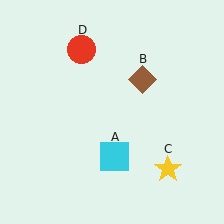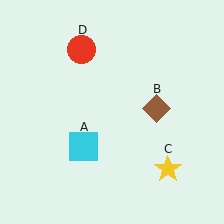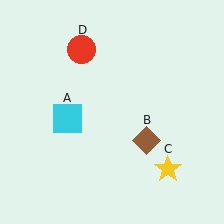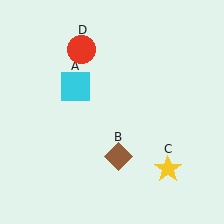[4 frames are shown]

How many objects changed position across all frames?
2 objects changed position: cyan square (object A), brown diamond (object B).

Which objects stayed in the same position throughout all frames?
Yellow star (object C) and red circle (object D) remained stationary.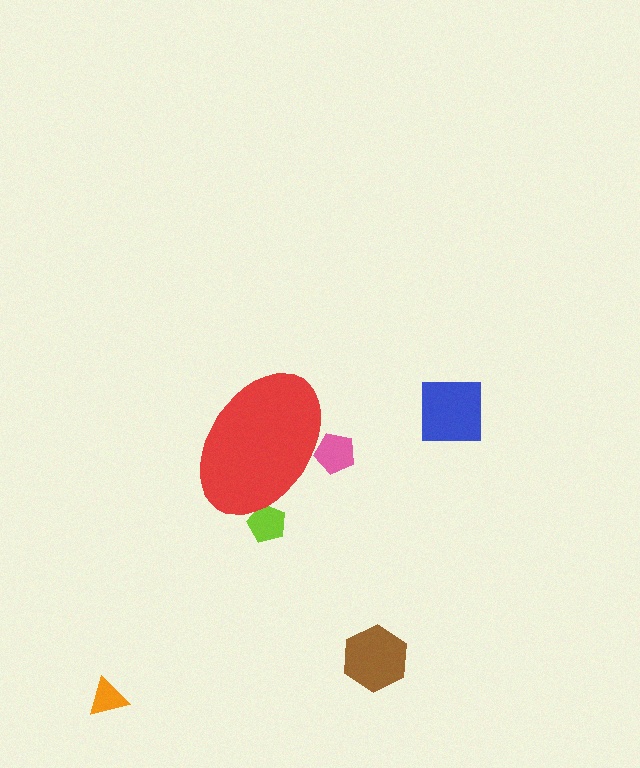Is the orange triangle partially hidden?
No, the orange triangle is fully visible.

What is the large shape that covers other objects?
A red ellipse.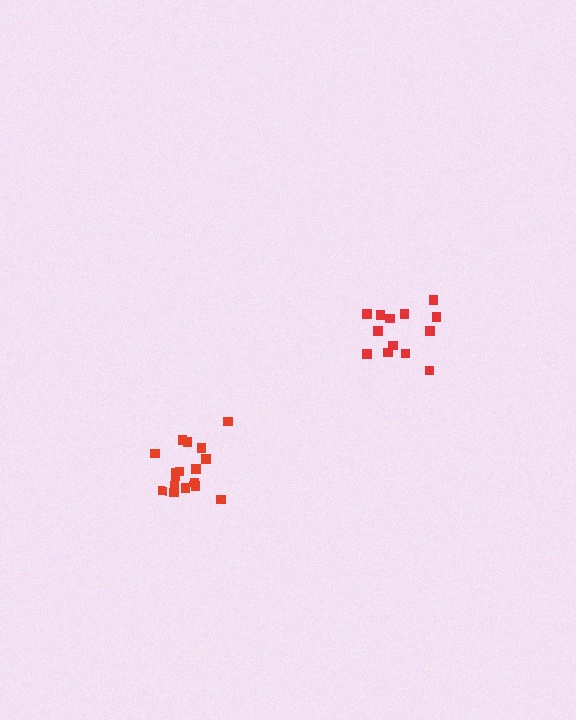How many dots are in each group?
Group 1: 13 dots, Group 2: 17 dots (30 total).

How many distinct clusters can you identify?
There are 2 distinct clusters.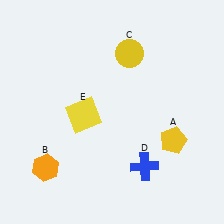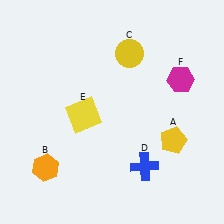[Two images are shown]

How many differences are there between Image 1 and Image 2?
There is 1 difference between the two images.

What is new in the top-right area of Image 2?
A magenta hexagon (F) was added in the top-right area of Image 2.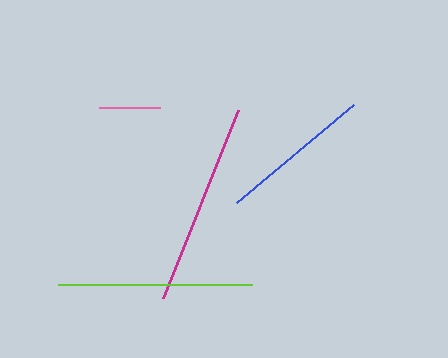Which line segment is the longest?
The magenta line is the longest at approximately 202 pixels.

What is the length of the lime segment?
The lime segment is approximately 194 pixels long.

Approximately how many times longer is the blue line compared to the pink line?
The blue line is approximately 2.5 times the length of the pink line.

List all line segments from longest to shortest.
From longest to shortest: magenta, lime, blue, pink.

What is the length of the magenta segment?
The magenta segment is approximately 202 pixels long.